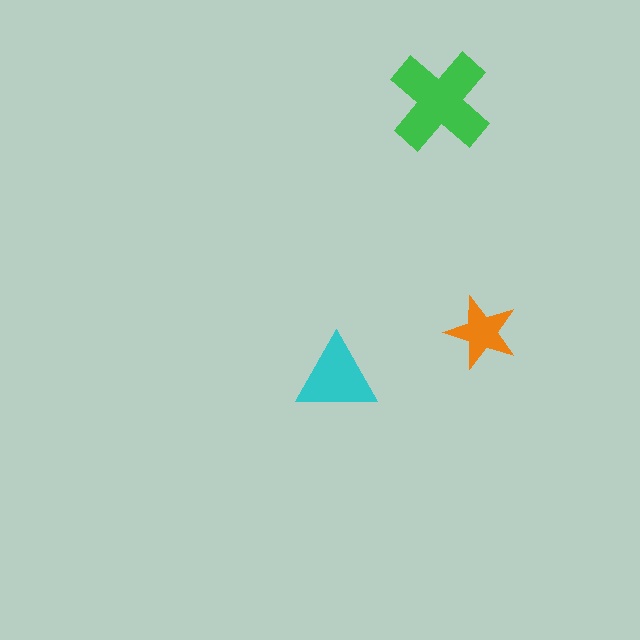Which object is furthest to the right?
The orange star is rightmost.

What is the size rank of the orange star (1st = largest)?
3rd.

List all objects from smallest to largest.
The orange star, the cyan triangle, the green cross.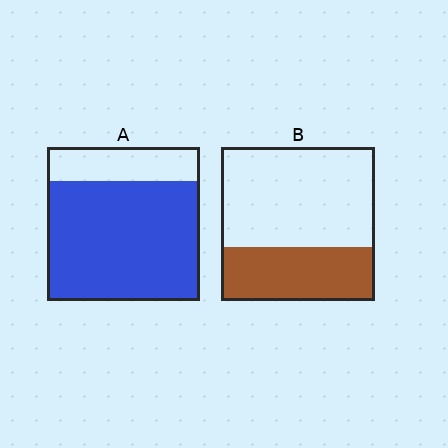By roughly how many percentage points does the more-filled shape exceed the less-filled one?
By roughly 45 percentage points (A over B).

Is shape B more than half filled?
No.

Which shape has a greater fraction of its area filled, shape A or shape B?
Shape A.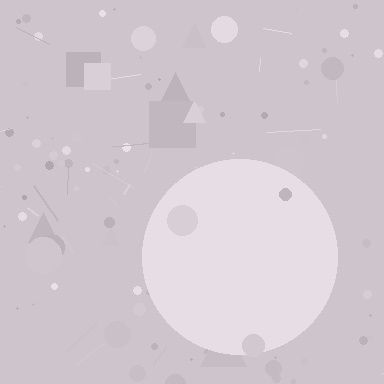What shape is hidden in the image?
A circle is hidden in the image.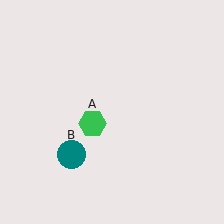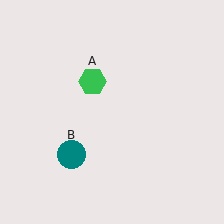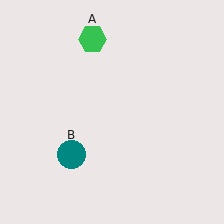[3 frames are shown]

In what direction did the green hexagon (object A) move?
The green hexagon (object A) moved up.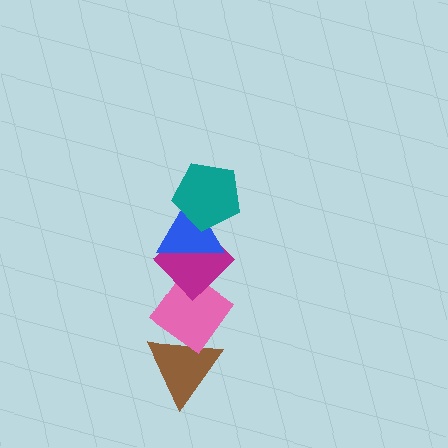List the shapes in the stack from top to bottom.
From top to bottom: the teal pentagon, the blue triangle, the magenta diamond, the pink diamond, the brown triangle.